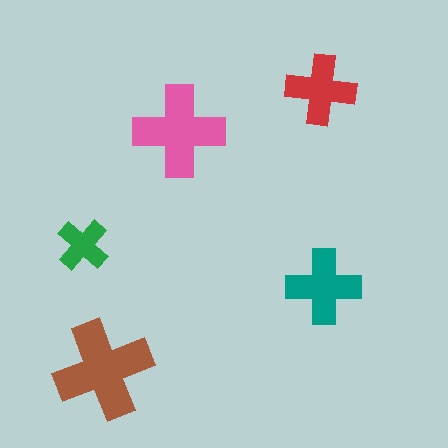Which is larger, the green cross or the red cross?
The red one.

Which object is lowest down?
The brown cross is bottommost.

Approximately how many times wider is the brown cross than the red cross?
About 1.5 times wider.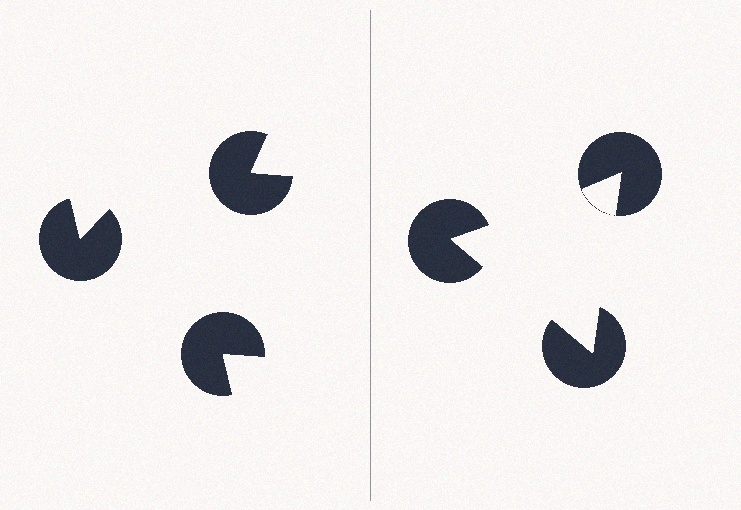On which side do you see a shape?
An illusory triangle appears on the right side. On the left side the wedge cuts are rotated, so no coherent shape forms.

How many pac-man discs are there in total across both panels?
6 — 3 on each side.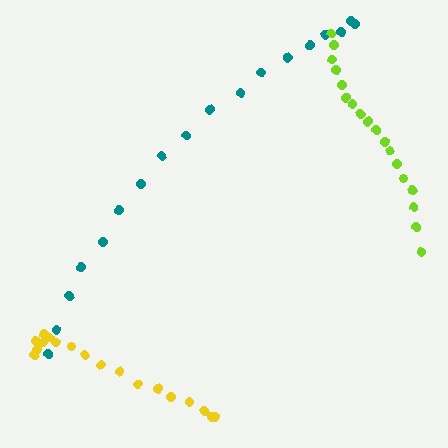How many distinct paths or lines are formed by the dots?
There are 3 distinct paths.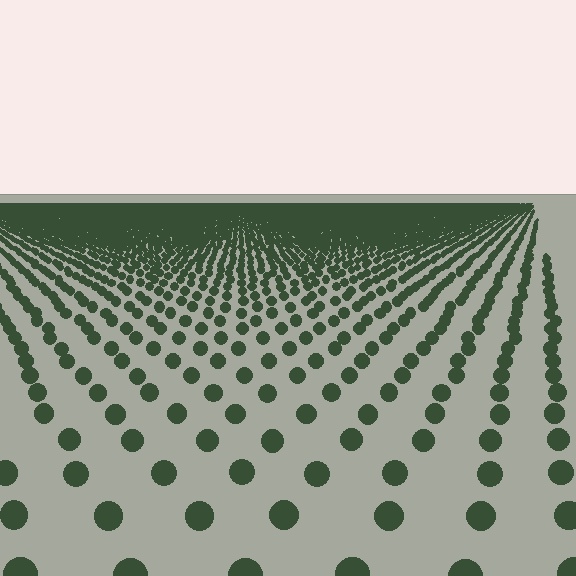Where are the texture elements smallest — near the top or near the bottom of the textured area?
Near the top.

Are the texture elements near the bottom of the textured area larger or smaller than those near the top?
Larger. Near the bottom, elements are closer to the viewer and appear at a bigger on-screen size.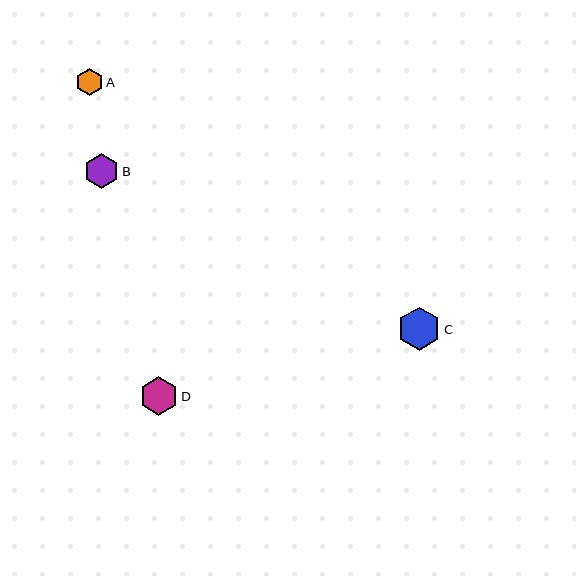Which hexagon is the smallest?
Hexagon A is the smallest with a size of approximately 27 pixels.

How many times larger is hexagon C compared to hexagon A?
Hexagon C is approximately 1.6 times the size of hexagon A.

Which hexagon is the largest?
Hexagon C is the largest with a size of approximately 43 pixels.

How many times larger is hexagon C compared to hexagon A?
Hexagon C is approximately 1.6 times the size of hexagon A.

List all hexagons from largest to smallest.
From largest to smallest: C, D, B, A.